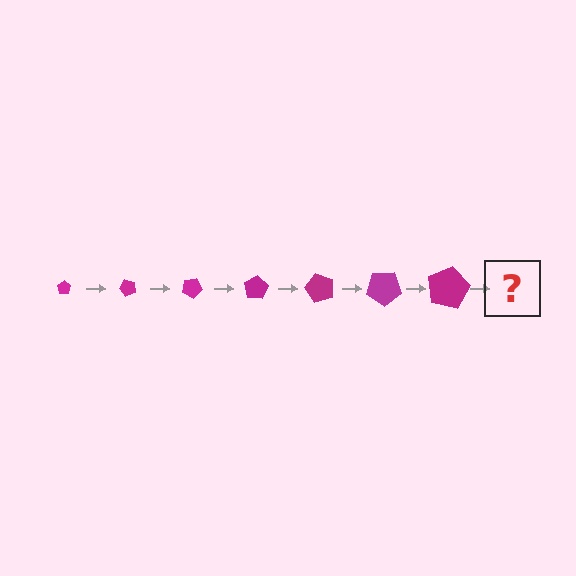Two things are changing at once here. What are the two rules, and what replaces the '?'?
The two rules are that the pentagon grows larger each step and it rotates 50 degrees each step. The '?' should be a pentagon, larger than the previous one and rotated 350 degrees from the start.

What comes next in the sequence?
The next element should be a pentagon, larger than the previous one and rotated 350 degrees from the start.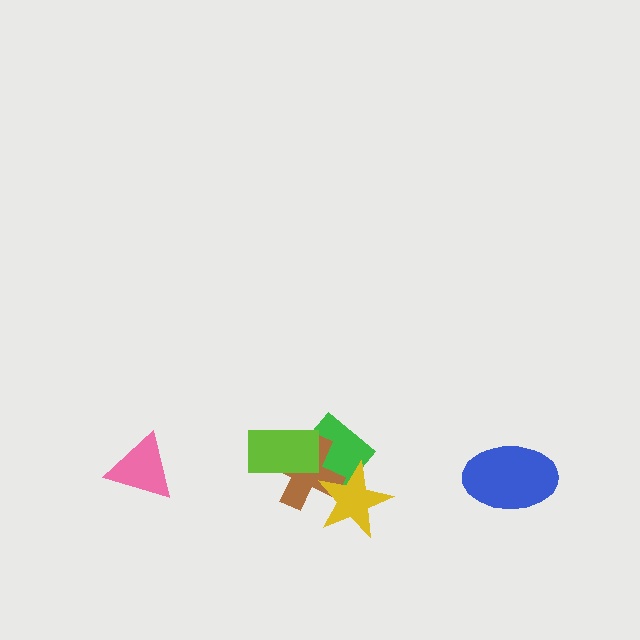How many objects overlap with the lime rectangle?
2 objects overlap with the lime rectangle.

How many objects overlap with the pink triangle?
0 objects overlap with the pink triangle.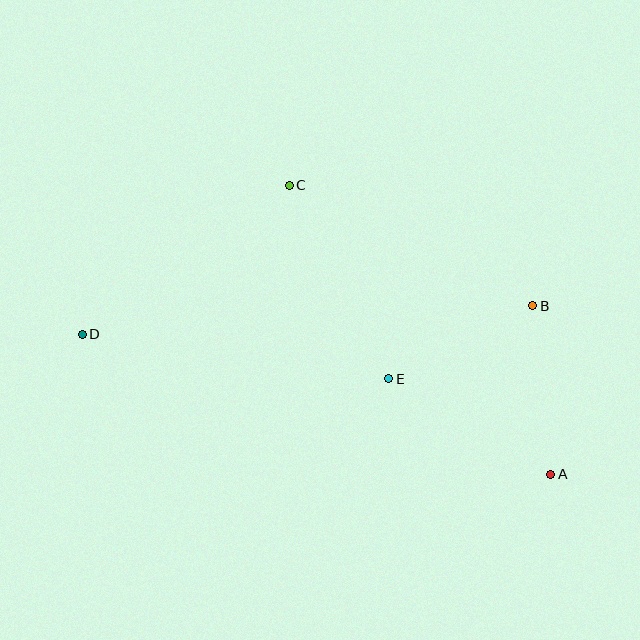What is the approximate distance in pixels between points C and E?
The distance between C and E is approximately 218 pixels.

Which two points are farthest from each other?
Points A and D are farthest from each other.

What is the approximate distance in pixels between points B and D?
The distance between B and D is approximately 451 pixels.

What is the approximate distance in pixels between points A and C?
The distance between A and C is approximately 390 pixels.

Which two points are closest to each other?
Points B and E are closest to each other.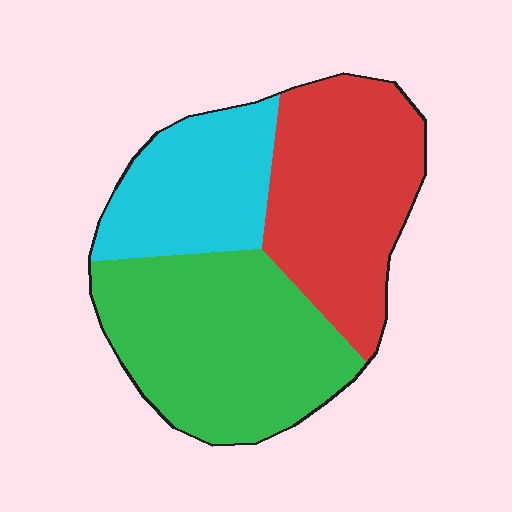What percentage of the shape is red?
Red takes up about three eighths (3/8) of the shape.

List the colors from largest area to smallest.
From largest to smallest: green, red, cyan.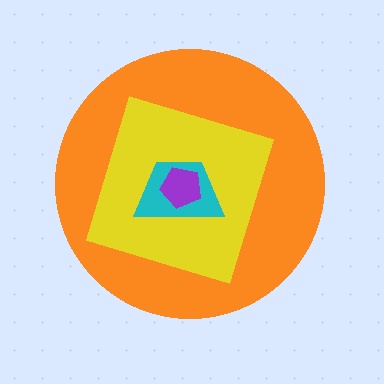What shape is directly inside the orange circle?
The yellow square.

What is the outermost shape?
The orange circle.